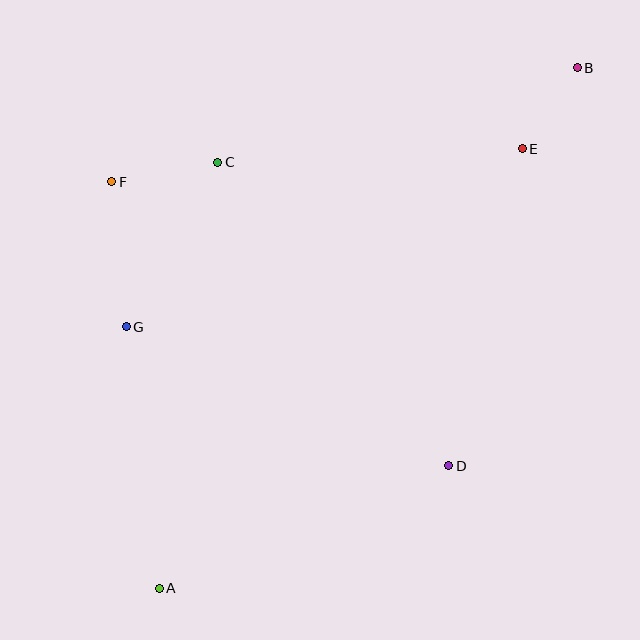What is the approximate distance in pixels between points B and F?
The distance between B and F is approximately 479 pixels.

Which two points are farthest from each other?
Points A and B are farthest from each other.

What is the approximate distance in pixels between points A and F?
The distance between A and F is approximately 410 pixels.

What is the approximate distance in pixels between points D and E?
The distance between D and E is approximately 326 pixels.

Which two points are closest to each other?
Points B and E are closest to each other.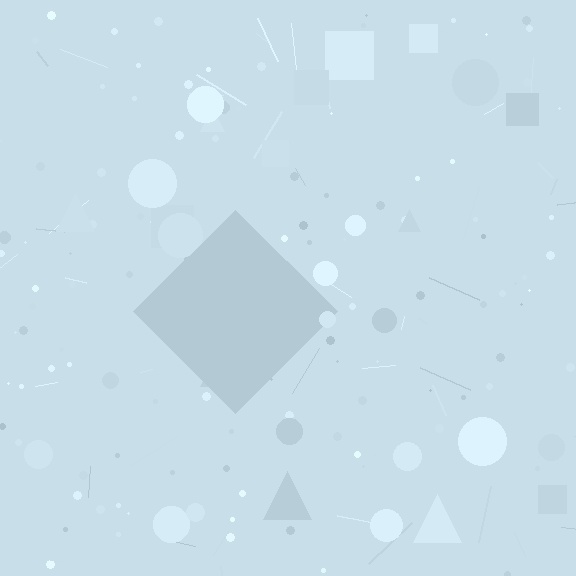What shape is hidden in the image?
A diamond is hidden in the image.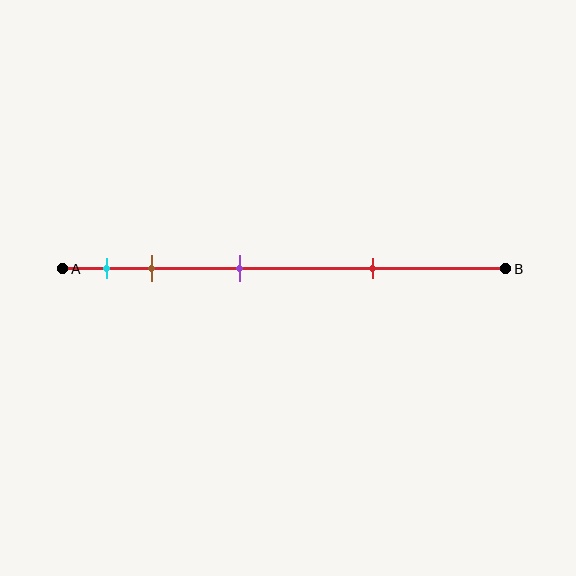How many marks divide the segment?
There are 4 marks dividing the segment.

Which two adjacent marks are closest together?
The cyan and brown marks are the closest adjacent pair.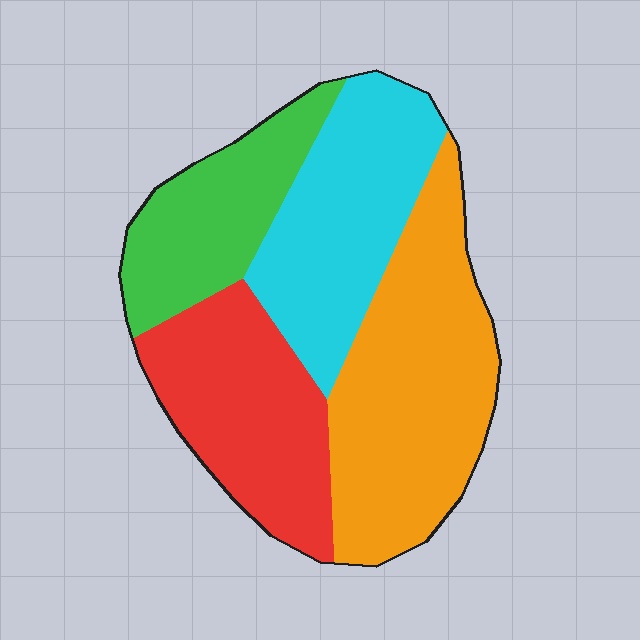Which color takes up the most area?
Orange, at roughly 35%.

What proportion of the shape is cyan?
Cyan takes up less than a quarter of the shape.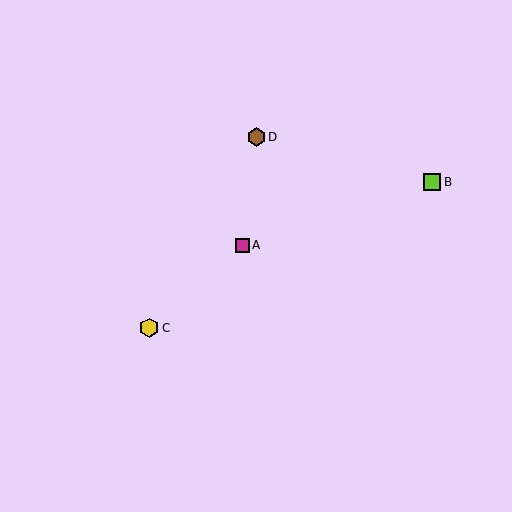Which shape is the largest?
The yellow hexagon (labeled C) is the largest.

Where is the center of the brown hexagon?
The center of the brown hexagon is at (256, 137).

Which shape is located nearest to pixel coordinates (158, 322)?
The yellow hexagon (labeled C) at (149, 328) is nearest to that location.